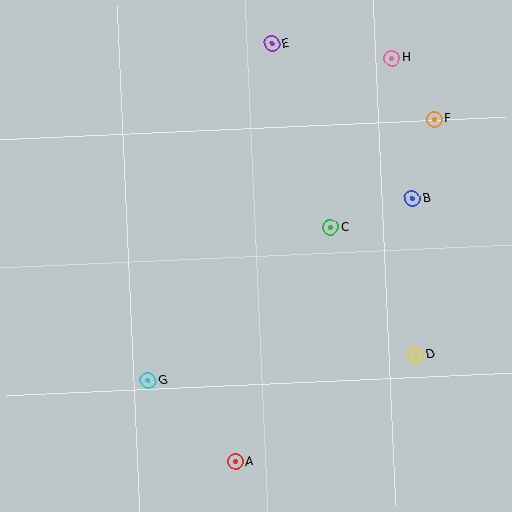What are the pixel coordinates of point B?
Point B is at (412, 199).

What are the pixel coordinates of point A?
Point A is at (235, 462).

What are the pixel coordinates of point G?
Point G is at (148, 381).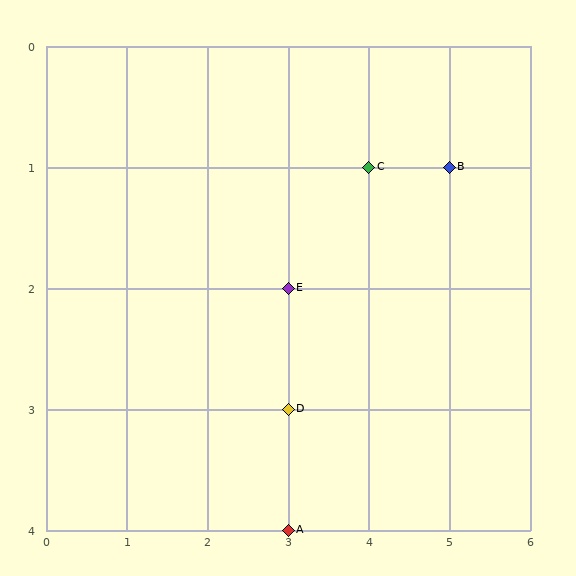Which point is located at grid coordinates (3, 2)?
Point E is at (3, 2).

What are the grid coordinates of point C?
Point C is at grid coordinates (4, 1).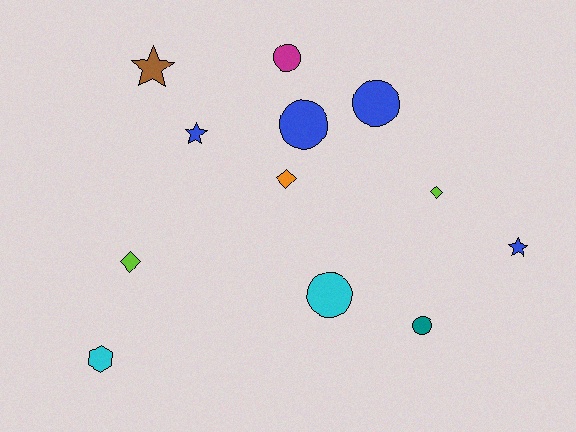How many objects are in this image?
There are 12 objects.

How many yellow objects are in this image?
There are no yellow objects.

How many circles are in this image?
There are 5 circles.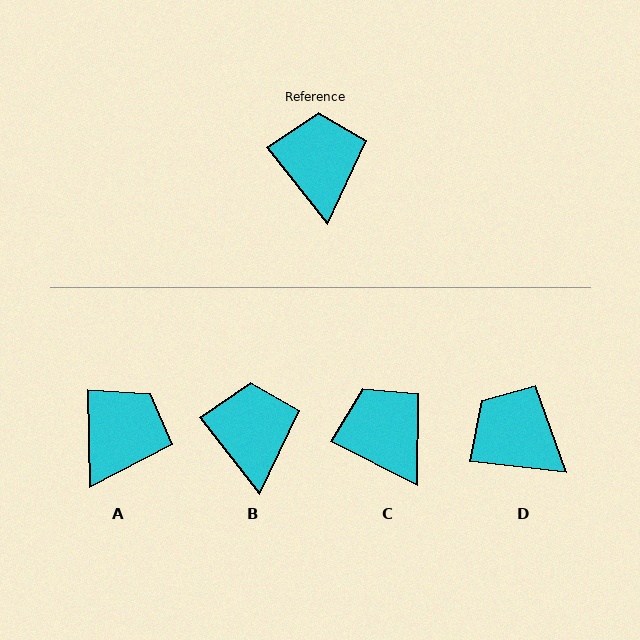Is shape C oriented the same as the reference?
No, it is off by about 25 degrees.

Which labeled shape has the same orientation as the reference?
B.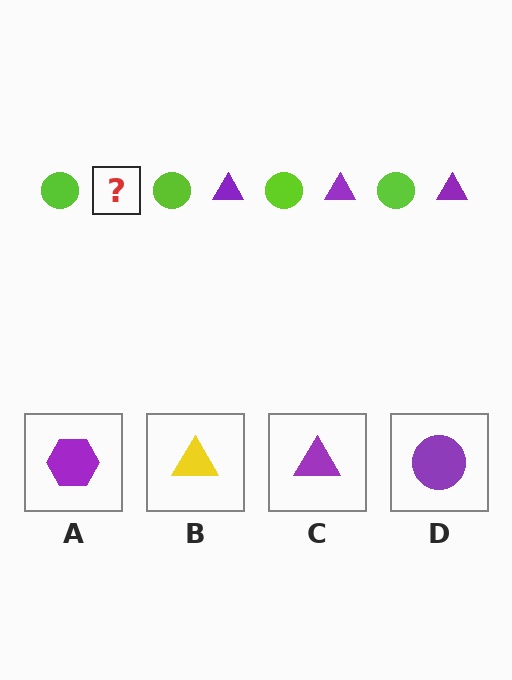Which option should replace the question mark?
Option C.